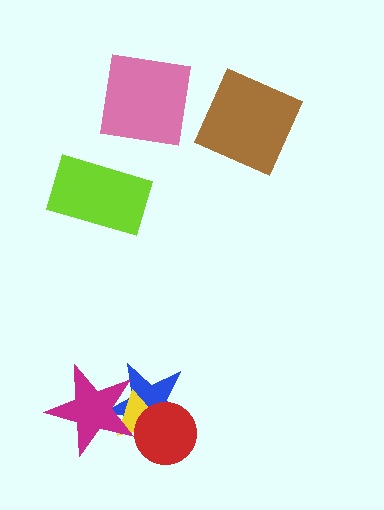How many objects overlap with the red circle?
2 objects overlap with the red circle.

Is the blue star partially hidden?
Yes, it is partially covered by another shape.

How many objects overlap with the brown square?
0 objects overlap with the brown square.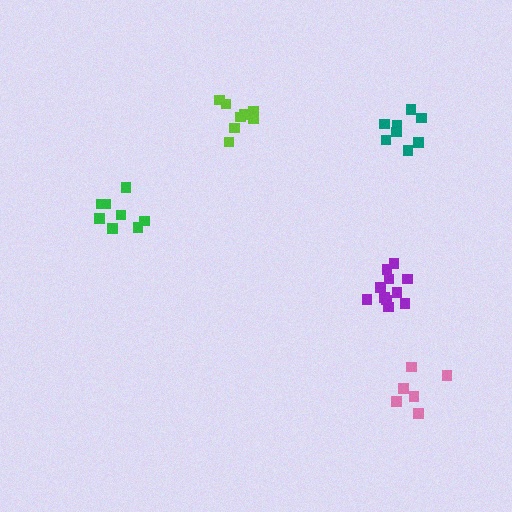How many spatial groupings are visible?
There are 5 spatial groupings.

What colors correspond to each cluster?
The clusters are colored: purple, lime, green, teal, pink.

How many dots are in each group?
Group 1: 11 dots, Group 2: 8 dots, Group 3: 8 dots, Group 4: 8 dots, Group 5: 6 dots (41 total).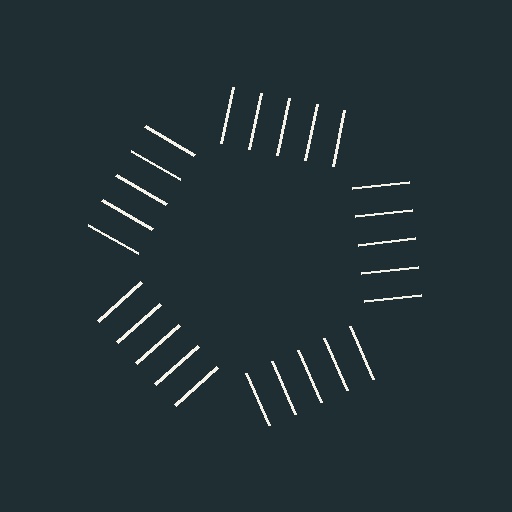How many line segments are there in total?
25 — 5 along each of the 5 edges.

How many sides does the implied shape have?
5 sides — the line-ends trace a pentagon.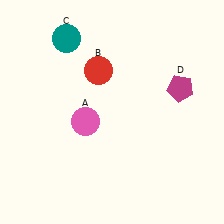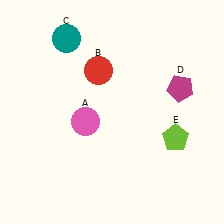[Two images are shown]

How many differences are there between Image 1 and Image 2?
There is 1 difference between the two images.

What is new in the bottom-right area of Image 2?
A lime pentagon (E) was added in the bottom-right area of Image 2.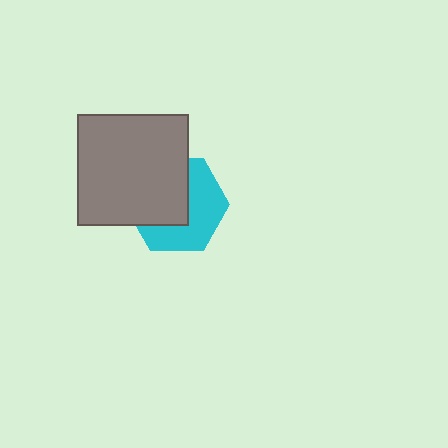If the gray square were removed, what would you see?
You would see the complete cyan hexagon.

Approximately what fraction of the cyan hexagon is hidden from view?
Roughly 50% of the cyan hexagon is hidden behind the gray square.